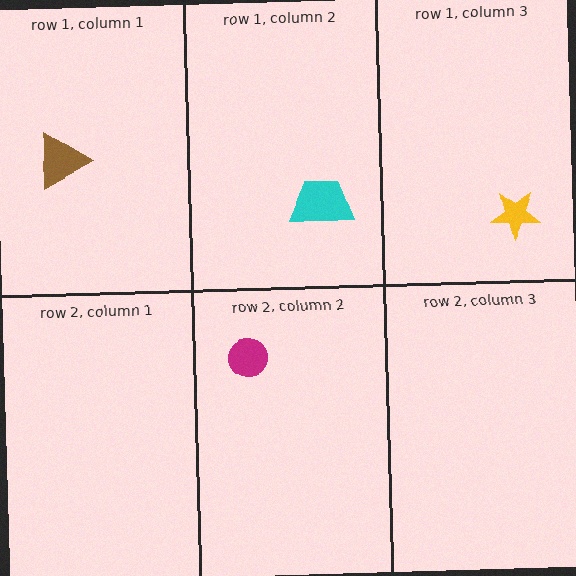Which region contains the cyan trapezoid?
The row 1, column 2 region.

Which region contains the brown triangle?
The row 1, column 1 region.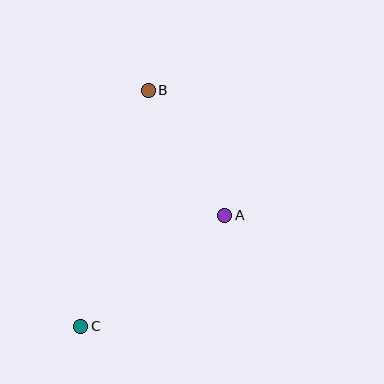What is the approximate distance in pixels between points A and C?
The distance between A and C is approximately 181 pixels.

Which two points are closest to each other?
Points A and B are closest to each other.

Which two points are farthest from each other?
Points B and C are farthest from each other.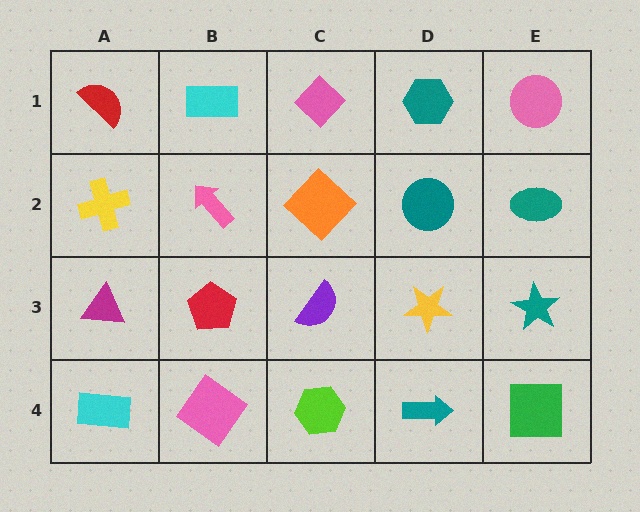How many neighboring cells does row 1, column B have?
3.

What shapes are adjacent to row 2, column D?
A teal hexagon (row 1, column D), a yellow star (row 3, column D), an orange diamond (row 2, column C), a teal ellipse (row 2, column E).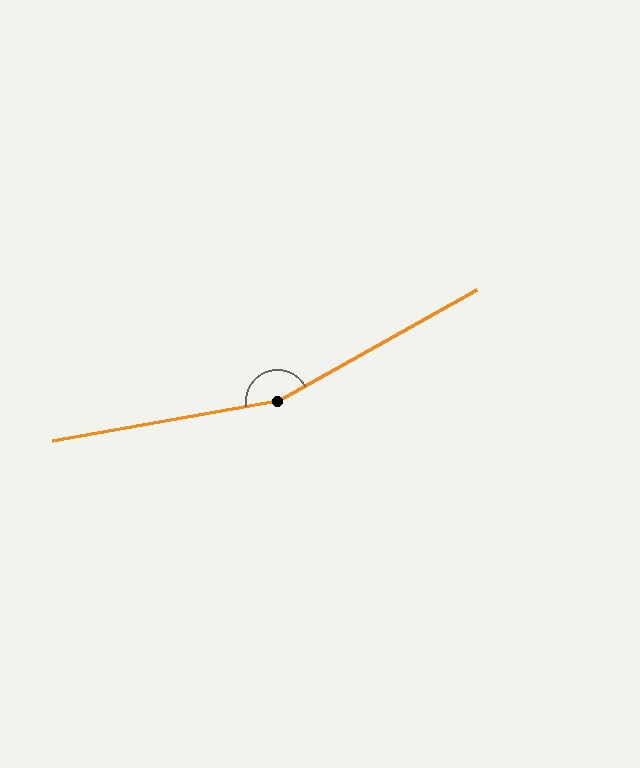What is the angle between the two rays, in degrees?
Approximately 161 degrees.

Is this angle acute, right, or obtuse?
It is obtuse.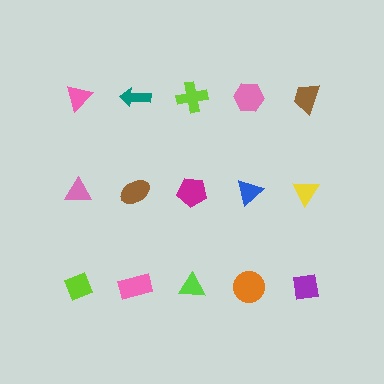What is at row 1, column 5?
A brown trapezoid.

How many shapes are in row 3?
5 shapes.